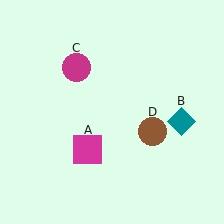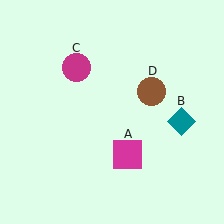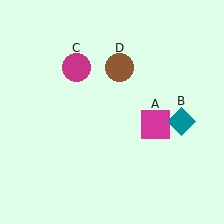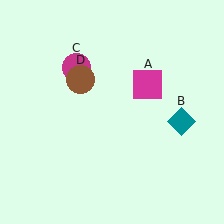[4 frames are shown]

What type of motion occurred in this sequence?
The magenta square (object A), brown circle (object D) rotated counterclockwise around the center of the scene.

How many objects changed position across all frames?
2 objects changed position: magenta square (object A), brown circle (object D).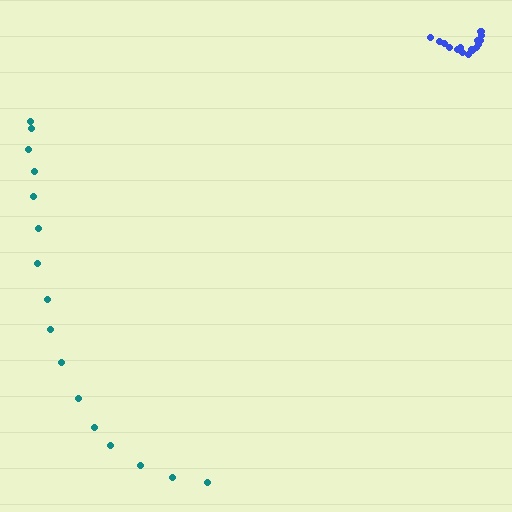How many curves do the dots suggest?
There are 2 distinct paths.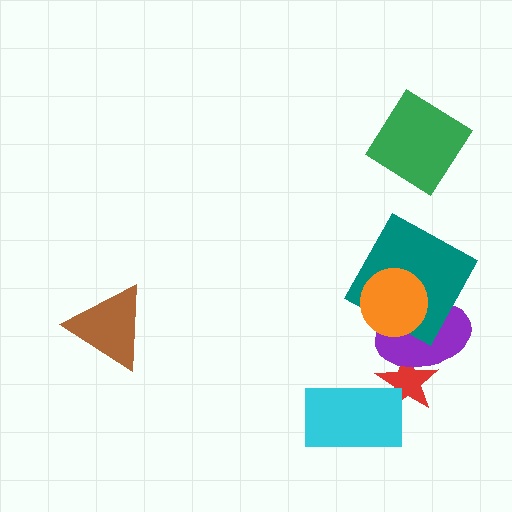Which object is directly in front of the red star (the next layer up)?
The purple ellipse is directly in front of the red star.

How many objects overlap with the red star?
2 objects overlap with the red star.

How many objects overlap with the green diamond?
0 objects overlap with the green diamond.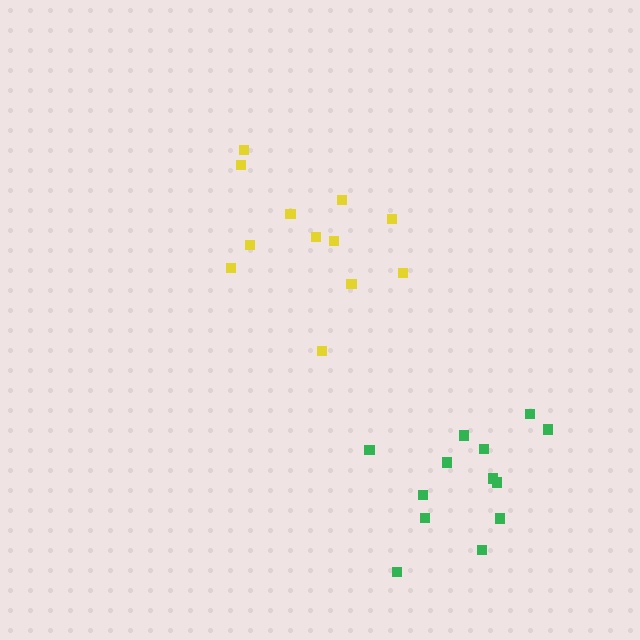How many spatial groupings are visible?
There are 2 spatial groupings.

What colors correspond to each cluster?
The clusters are colored: yellow, green.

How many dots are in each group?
Group 1: 12 dots, Group 2: 13 dots (25 total).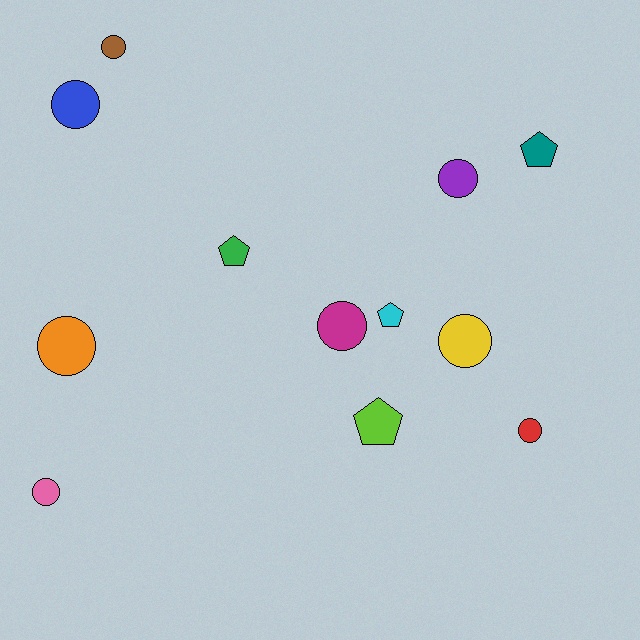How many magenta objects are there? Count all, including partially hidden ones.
There is 1 magenta object.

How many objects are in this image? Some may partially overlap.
There are 12 objects.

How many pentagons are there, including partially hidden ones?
There are 4 pentagons.